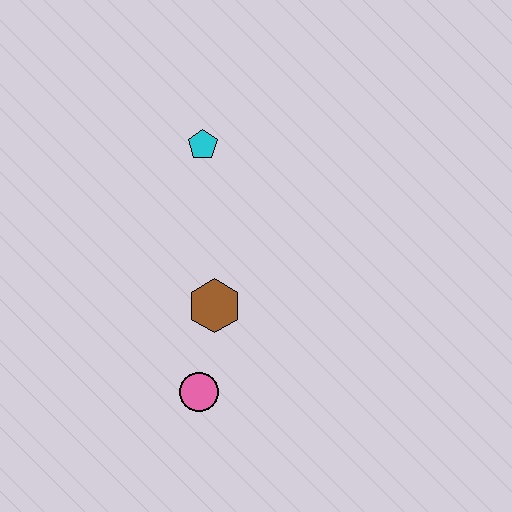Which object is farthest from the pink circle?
The cyan pentagon is farthest from the pink circle.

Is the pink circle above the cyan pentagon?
No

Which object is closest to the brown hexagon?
The pink circle is closest to the brown hexagon.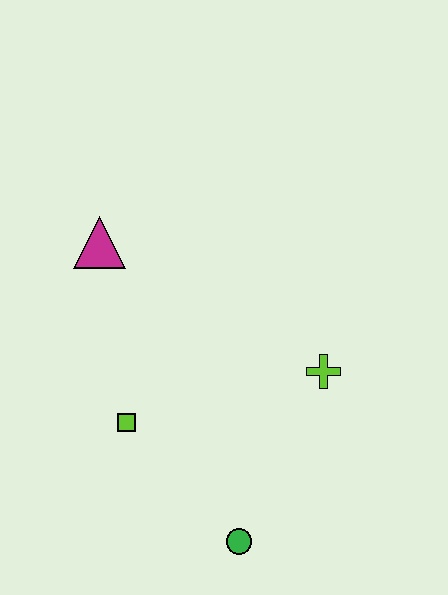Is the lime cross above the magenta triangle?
No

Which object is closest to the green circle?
The lime square is closest to the green circle.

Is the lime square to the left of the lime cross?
Yes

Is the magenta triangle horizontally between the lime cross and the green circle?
No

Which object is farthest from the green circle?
The magenta triangle is farthest from the green circle.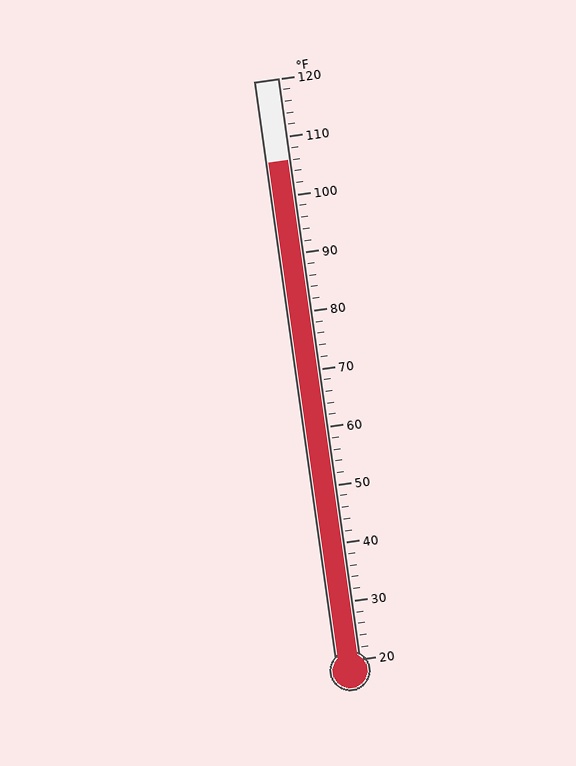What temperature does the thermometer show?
The thermometer shows approximately 106°F.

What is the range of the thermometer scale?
The thermometer scale ranges from 20°F to 120°F.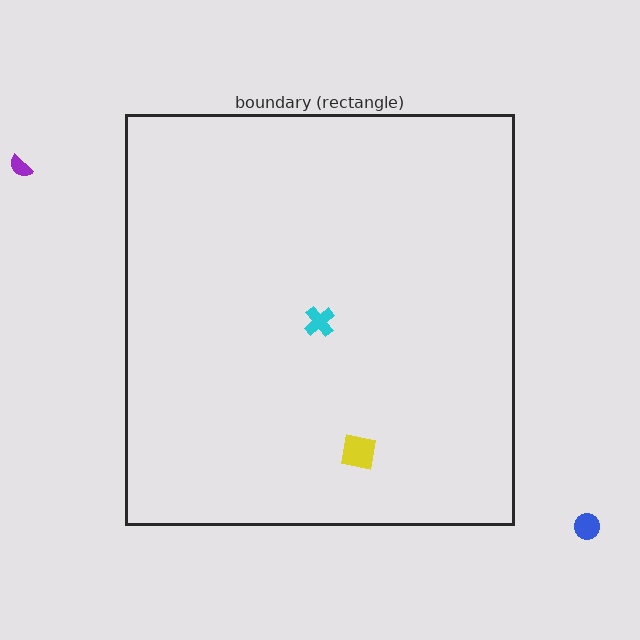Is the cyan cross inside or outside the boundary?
Inside.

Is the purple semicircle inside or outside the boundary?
Outside.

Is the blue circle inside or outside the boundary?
Outside.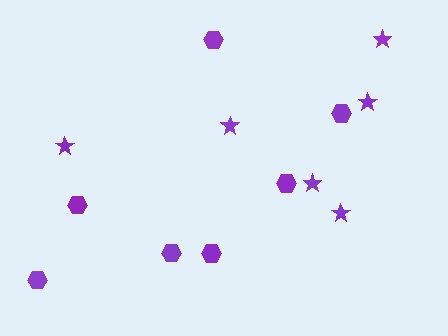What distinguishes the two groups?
There are 2 groups: one group of stars (6) and one group of hexagons (7).